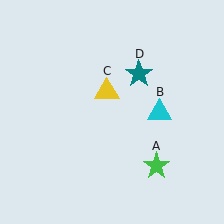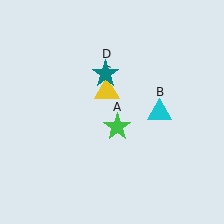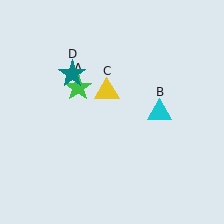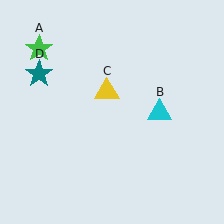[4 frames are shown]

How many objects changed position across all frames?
2 objects changed position: green star (object A), teal star (object D).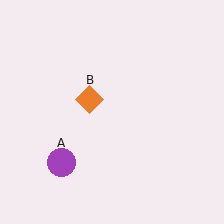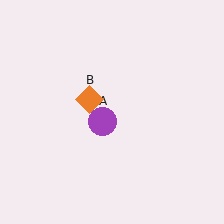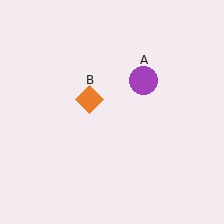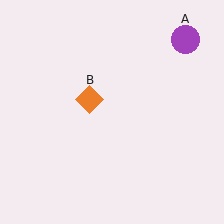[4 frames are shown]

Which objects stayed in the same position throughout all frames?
Orange diamond (object B) remained stationary.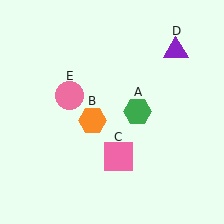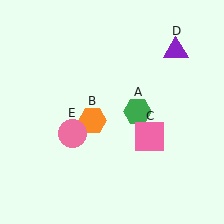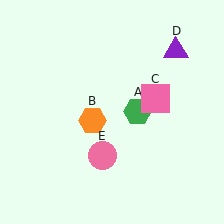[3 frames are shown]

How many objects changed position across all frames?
2 objects changed position: pink square (object C), pink circle (object E).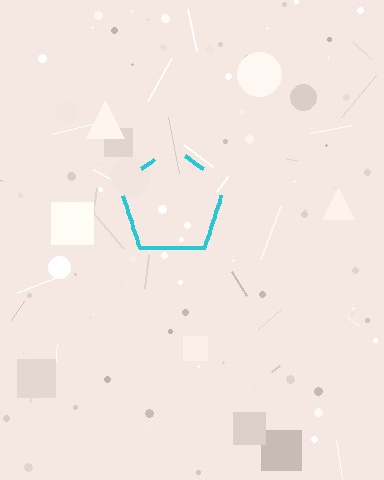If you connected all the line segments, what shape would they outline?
They would outline a pentagon.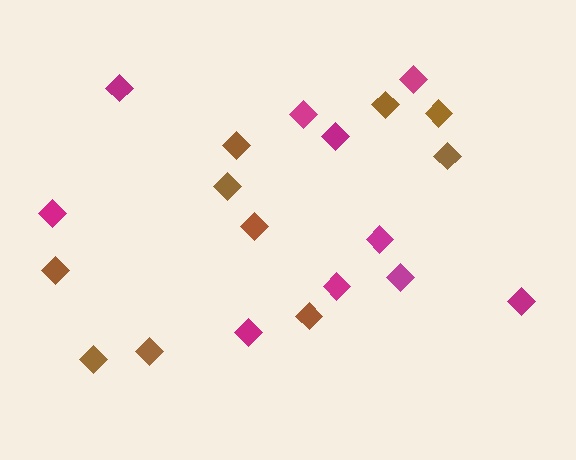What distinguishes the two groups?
There are 2 groups: one group of brown diamonds (10) and one group of magenta diamonds (10).